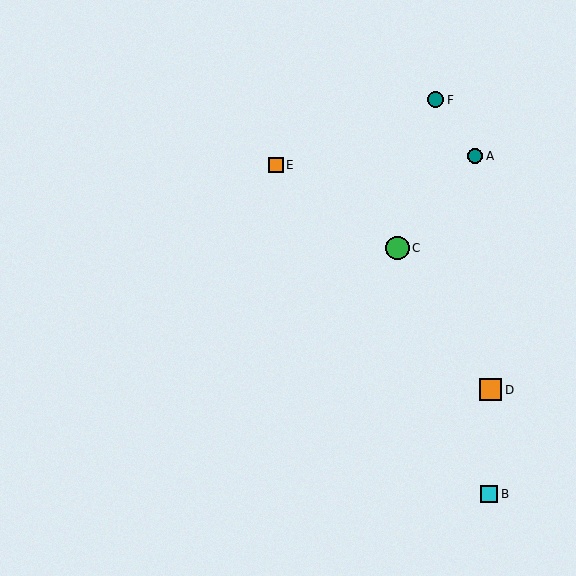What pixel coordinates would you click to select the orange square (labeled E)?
Click at (276, 165) to select the orange square E.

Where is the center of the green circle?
The center of the green circle is at (397, 248).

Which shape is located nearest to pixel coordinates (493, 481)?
The cyan square (labeled B) at (489, 494) is nearest to that location.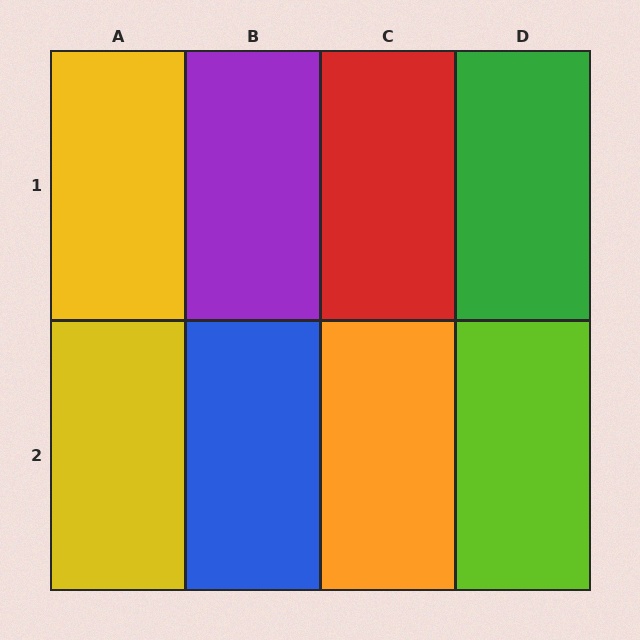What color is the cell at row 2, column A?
Yellow.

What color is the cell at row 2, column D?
Lime.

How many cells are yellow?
2 cells are yellow.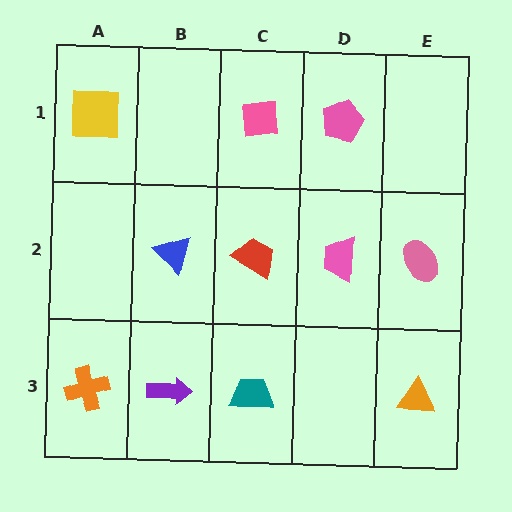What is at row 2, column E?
A pink ellipse.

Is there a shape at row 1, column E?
No, that cell is empty.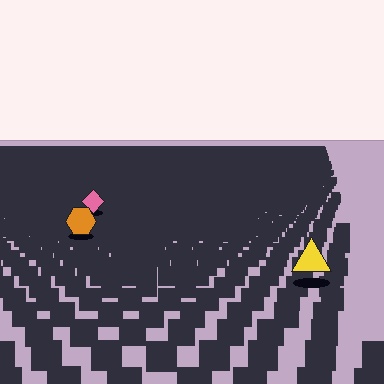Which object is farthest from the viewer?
The pink diamond is farthest from the viewer. It appears smaller and the ground texture around it is denser.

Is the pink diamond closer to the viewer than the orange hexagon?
No. The orange hexagon is closer — you can tell from the texture gradient: the ground texture is coarser near it.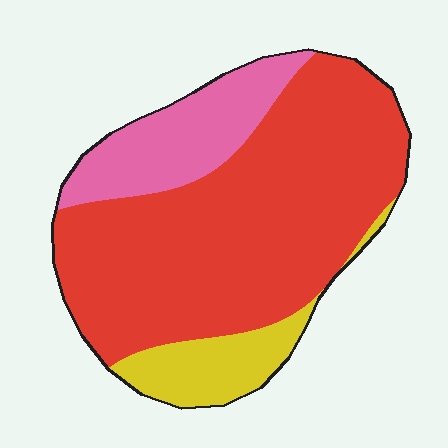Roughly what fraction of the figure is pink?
Pink covers 19% of the figure.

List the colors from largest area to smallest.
From largest to smallest: red, pink, yellow.